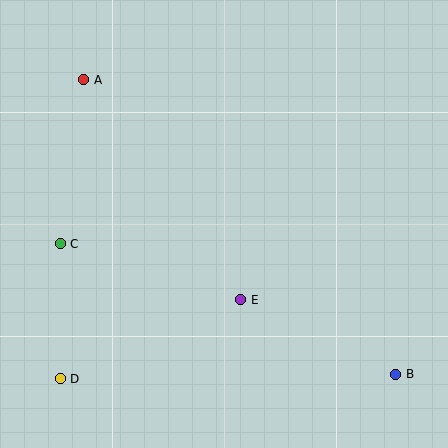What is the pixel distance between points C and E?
The distance between C and E is 189 pixels.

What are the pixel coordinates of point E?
Point E is at (241, 300).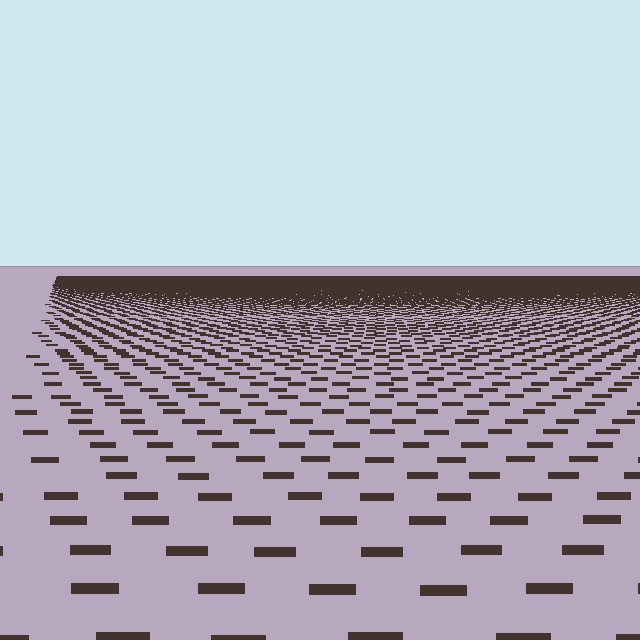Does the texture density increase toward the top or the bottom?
Density increases toward the top.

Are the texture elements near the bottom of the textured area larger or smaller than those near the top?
Larger. Near the bottom, elements are closer to the viewer and appear at a bigger on-screen size.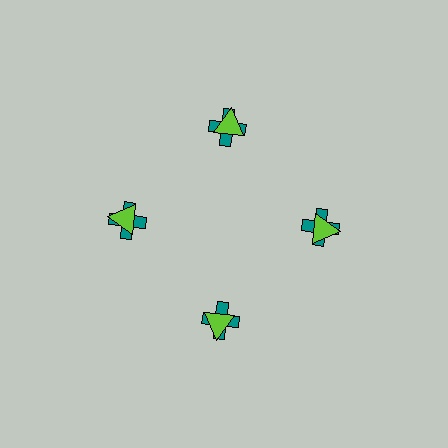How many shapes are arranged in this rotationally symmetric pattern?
There are 8 shapes, arranged in 4 groups of 2.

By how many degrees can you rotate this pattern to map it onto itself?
The pattern maps onto itself every 90 degrees of rotation.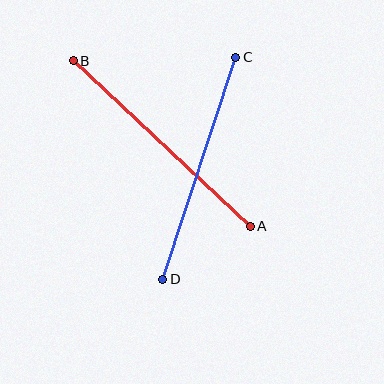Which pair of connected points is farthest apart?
Points A and B are farthest apart.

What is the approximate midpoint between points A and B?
The midpoint is at approximately (162, 144) pixels.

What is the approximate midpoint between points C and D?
The midpoint is at approximately (199, 168) pixels.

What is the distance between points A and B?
The distance is approximately 242 pixels.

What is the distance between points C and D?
The distance is approximately 234 pixels.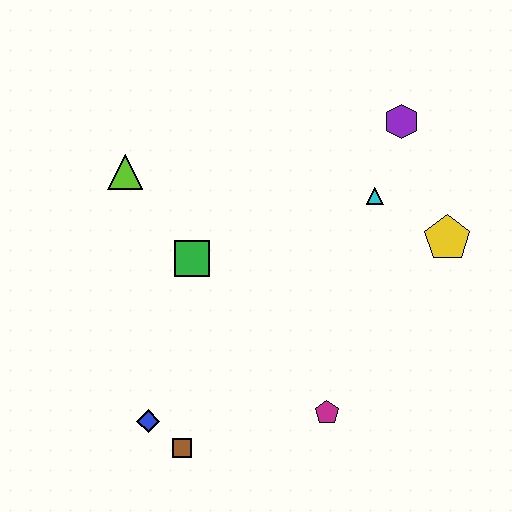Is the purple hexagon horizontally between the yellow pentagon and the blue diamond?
Yes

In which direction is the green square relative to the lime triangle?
The green square is below the lime triangle.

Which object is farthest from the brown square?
The purple hexagon is farthest from the brown square.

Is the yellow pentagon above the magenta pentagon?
Yes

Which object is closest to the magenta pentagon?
The brown square is closest to the magenta pentagon.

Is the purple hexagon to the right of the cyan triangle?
Yes